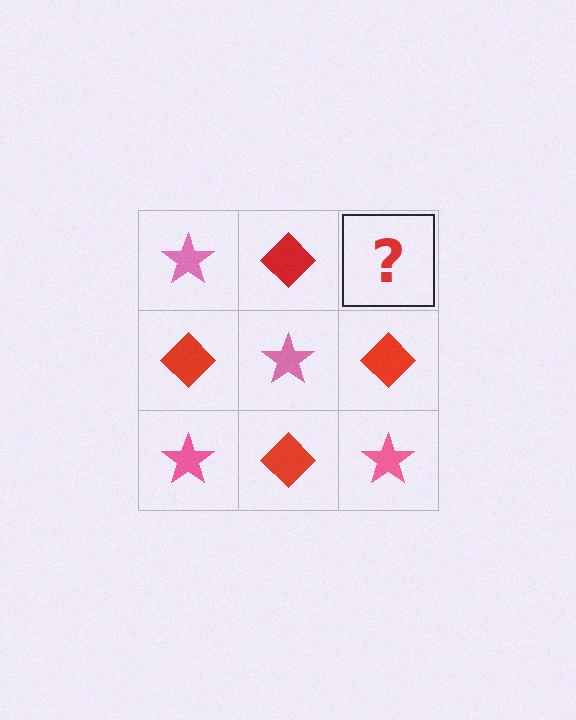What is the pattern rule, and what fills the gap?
The rule is that it alternates pink star and red diamond in a checkerboard pattern. The gap should be filled with a pink star.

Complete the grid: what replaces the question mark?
The question mark should be replaced with a pink star.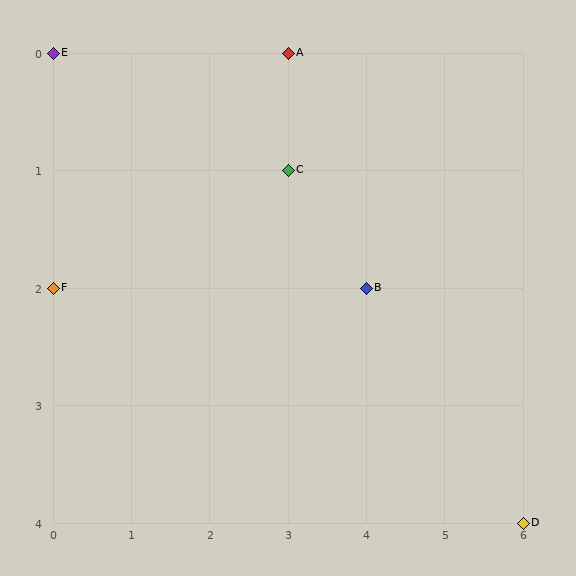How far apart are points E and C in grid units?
Points E and C are 3 columns and 1 row apart (about 3.2 grid units diagonally).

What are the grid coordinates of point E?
Point E is at grid coordinates (0, 0).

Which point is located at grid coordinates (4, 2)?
Point B is at (4, 2).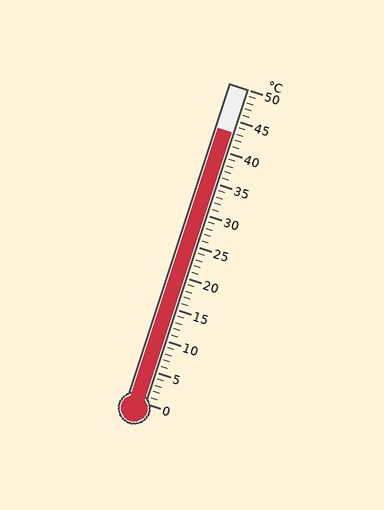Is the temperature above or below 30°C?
The temperature is above 30°C.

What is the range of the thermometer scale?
The thermometer scale ranges from 0°C to 50°C.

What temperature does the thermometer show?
The thermometer shows approximately 43°C.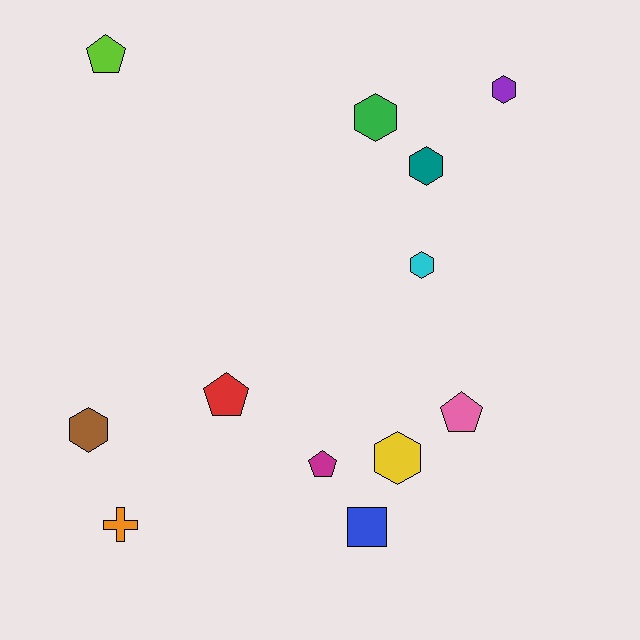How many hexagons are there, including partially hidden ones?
There are 6 hexagons.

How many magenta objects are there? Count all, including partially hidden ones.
There is 1 magenta object.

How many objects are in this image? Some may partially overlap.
There are 12 objects.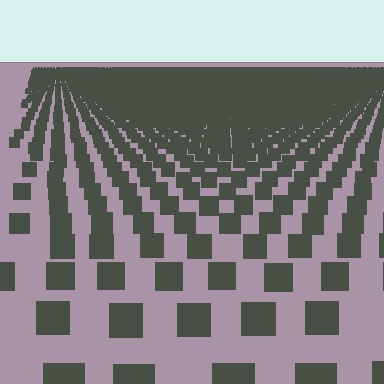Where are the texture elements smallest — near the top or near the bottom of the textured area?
Near the top.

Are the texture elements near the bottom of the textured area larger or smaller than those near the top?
Larger. Near the bottom, elements are closer to the viewer and appear at a bigger on-screen size.